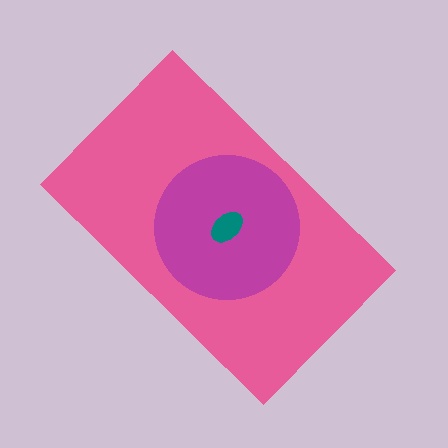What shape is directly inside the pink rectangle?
The magenta circle.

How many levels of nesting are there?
3.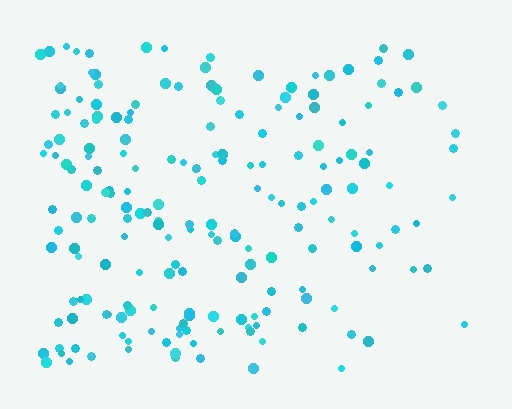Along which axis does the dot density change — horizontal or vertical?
Horizontal.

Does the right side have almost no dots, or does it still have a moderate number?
Still a moderate number, just noticeably fewer than the left.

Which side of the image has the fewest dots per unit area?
The right.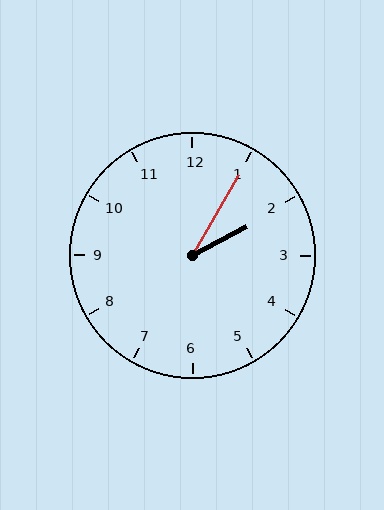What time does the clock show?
2:05.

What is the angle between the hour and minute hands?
Approximately 32 degrees.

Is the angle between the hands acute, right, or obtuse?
It is acute.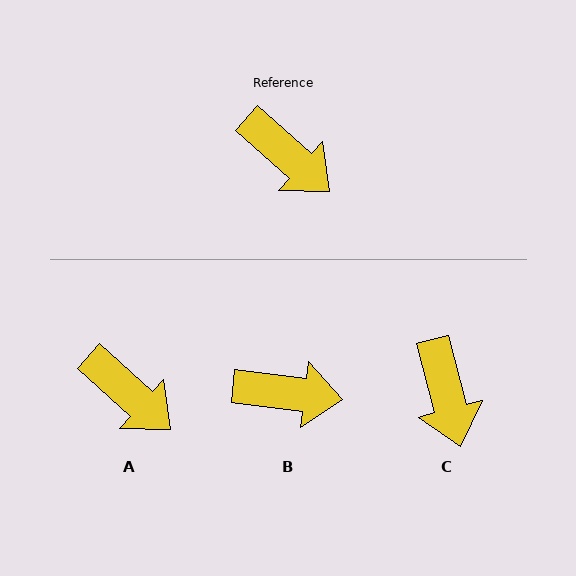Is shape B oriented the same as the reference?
No, it is off by about 35 degrees.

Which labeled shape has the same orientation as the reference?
A.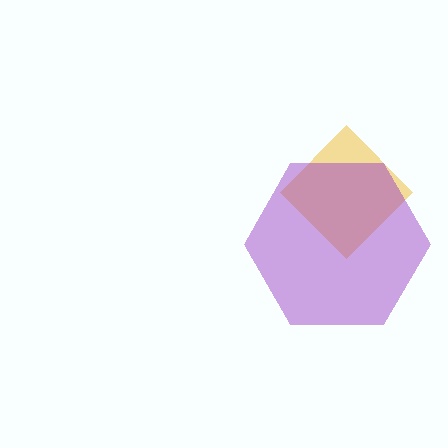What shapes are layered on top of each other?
The layered shapes are: a yellow diamond, a purple hexagon.